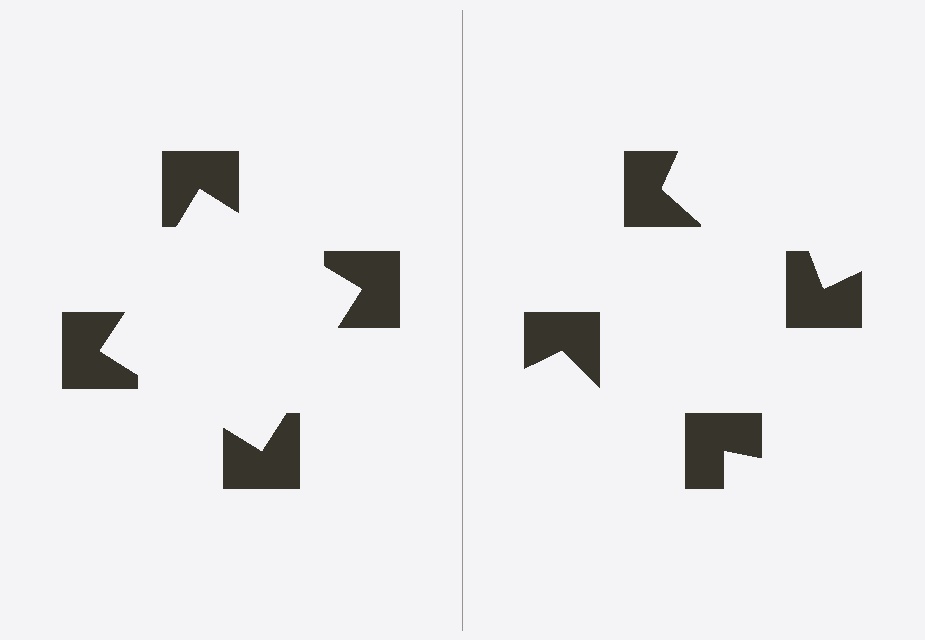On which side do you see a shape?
An illusory square appears on the left side. On the right side the wedge cuts are rotated, so no coherent shape forms.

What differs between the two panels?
The notched squares are positioned identically on both sides; only the wedge orientations differ. On the left they align to a square; on the right they are misaligned.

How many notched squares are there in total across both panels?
8 — 4 on each side.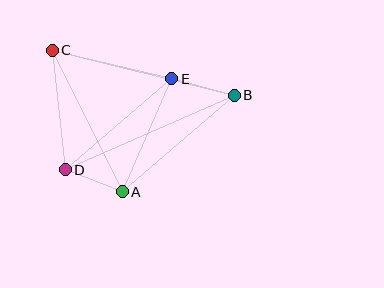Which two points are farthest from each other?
Points B and C are farthest from each other.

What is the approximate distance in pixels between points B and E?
The distance between B and E is approximately 65 pixels.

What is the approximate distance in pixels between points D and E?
The distance between D and E is approximately 140 pixels.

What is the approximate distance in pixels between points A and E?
The distance between A and E is approximately 123 pixels.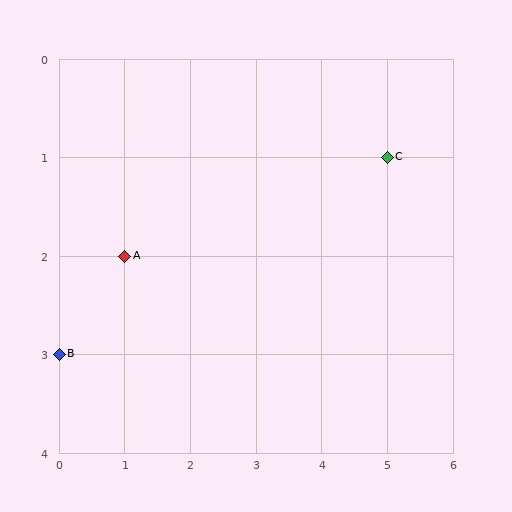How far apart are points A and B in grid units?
Points A and B are 1 column and 1 row apart (about 1.4 grid units diagonally).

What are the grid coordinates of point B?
Point B is at grid coordinates (0, 3).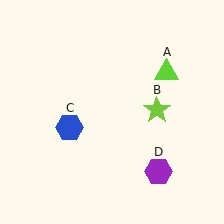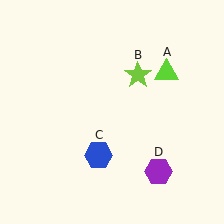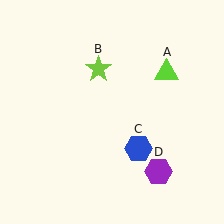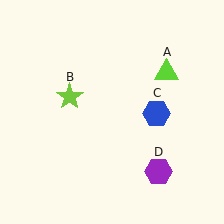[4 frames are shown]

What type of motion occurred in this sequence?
The lime star (object B), blue hexagon (object C) rotated counterclockwise around the center of the scene.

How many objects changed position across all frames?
2 objects changed position: lime star (object B), blue hexagon (object C).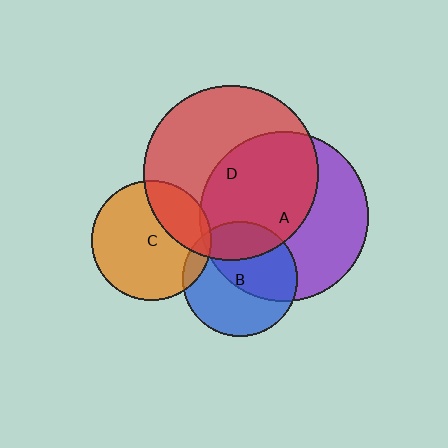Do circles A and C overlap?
Yes.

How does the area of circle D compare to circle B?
Approximately 2.3 times.